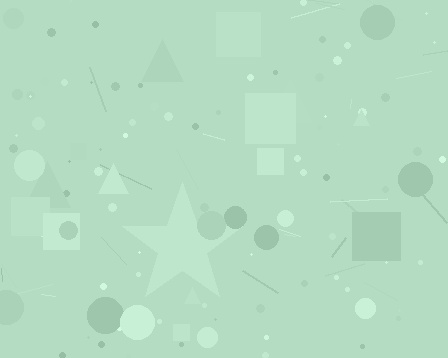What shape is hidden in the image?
A star is hidden in the image.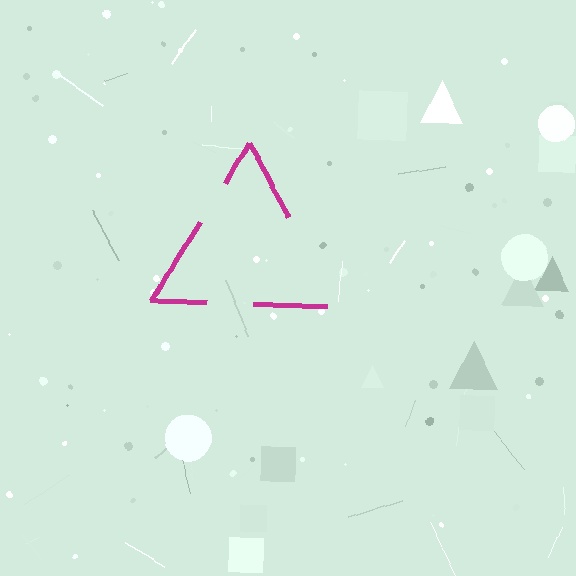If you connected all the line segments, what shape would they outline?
They would outline a triangle.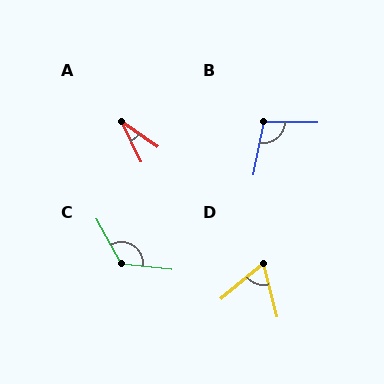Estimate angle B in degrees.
Approximately 100 degrees.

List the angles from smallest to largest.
A (29°), D (63°), B (100°), C (125°).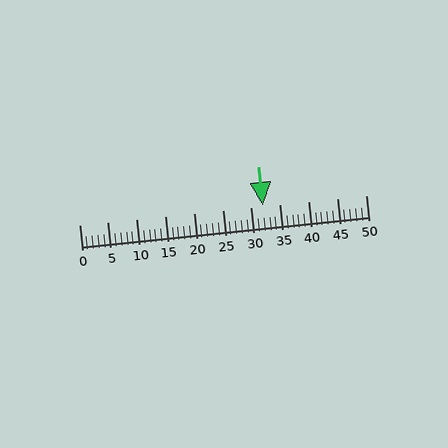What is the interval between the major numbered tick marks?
The major tick marks are spaced 5 units apart.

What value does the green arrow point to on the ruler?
The green arrow points to approximately 32.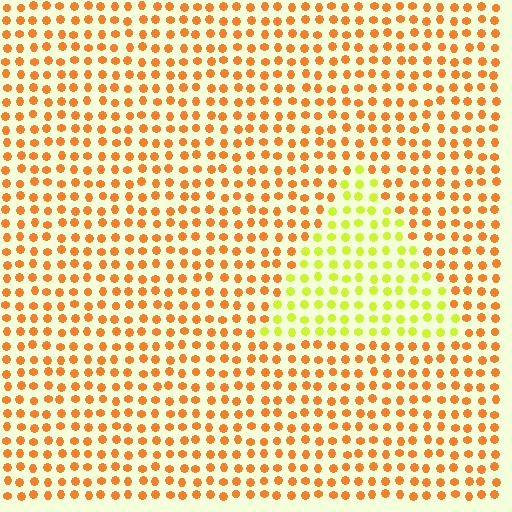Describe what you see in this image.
The image is filled with small orange elements in a uniform arrangement. A triangle-shaped region is visible where the elements are tinted to a slightly different hue, forming a subtle color boundary.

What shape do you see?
I see a triangle.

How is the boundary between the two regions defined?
The boundary is defined purely by a slight shift in hue (about 48 degrees). Spacing, size, and orientation are identical on both sides.